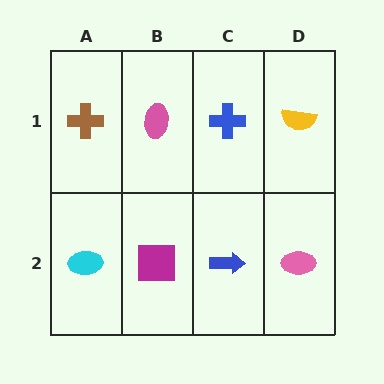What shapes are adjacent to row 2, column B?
A pink ellipse (row 1, column B), a cyan ellipse (row 2, column A), a blue arrow (row 2, column C).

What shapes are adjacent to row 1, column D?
A pink ellipse (row 2, column D), a blue cross (row 1, column C).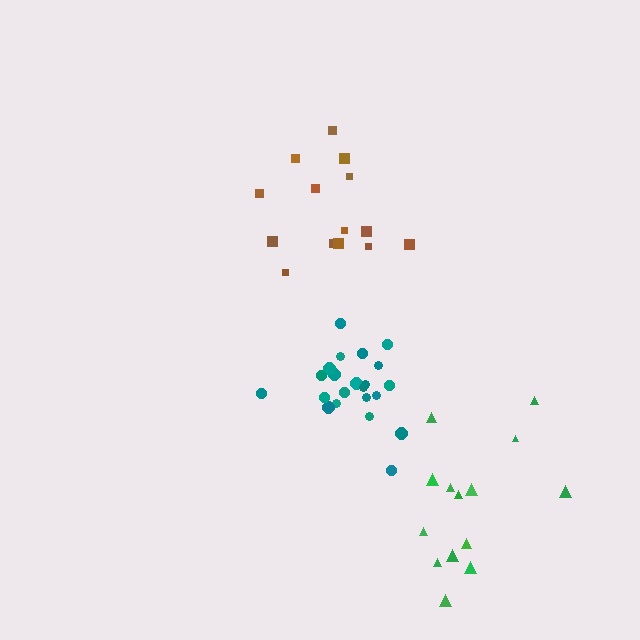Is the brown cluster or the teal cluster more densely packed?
Teal.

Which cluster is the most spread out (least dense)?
Green.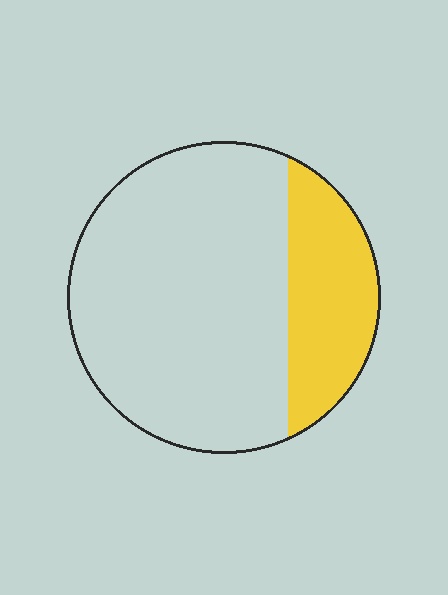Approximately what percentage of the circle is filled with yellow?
Approximately 25%.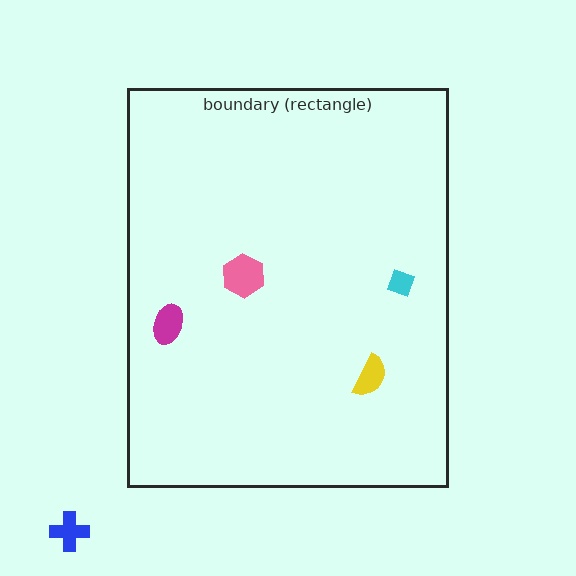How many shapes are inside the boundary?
4 inside, 1 outside.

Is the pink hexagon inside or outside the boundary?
Inside.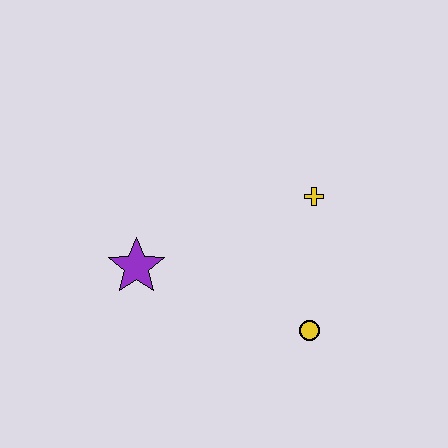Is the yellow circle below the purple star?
Yes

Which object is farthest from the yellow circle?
The purple star is farthest from the yellow circle.